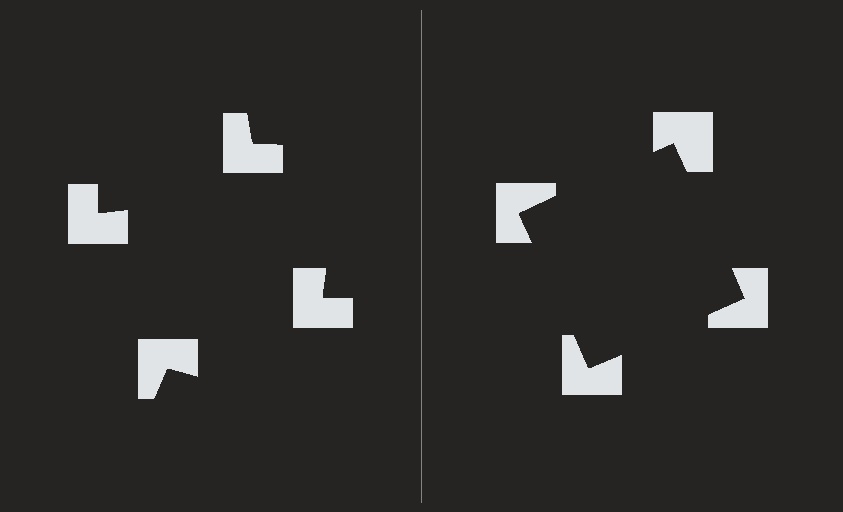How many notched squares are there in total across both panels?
8 — 4 on each side.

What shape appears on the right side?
An illusory square.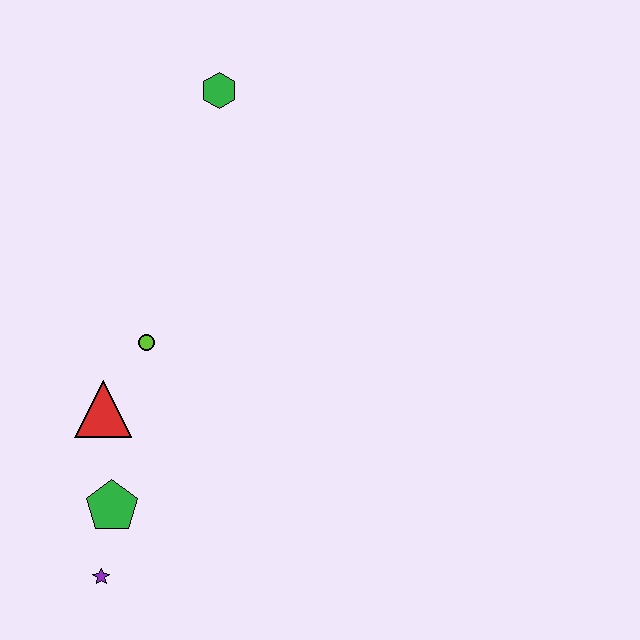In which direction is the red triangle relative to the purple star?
The red triangle is above the purple star.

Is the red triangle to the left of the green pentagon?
Yes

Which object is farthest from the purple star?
The green hexagon is farthest from the purple star.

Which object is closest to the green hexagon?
The lime circle is closest to the green hexagon.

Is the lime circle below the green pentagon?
No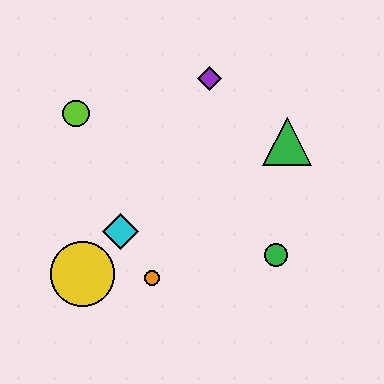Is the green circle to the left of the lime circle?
No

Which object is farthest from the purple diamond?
The yellow circle is farthest from the purple diamond.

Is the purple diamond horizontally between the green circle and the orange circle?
Yes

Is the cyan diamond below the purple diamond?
Yes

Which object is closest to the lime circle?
The cyan diamond is closest to the lime circle.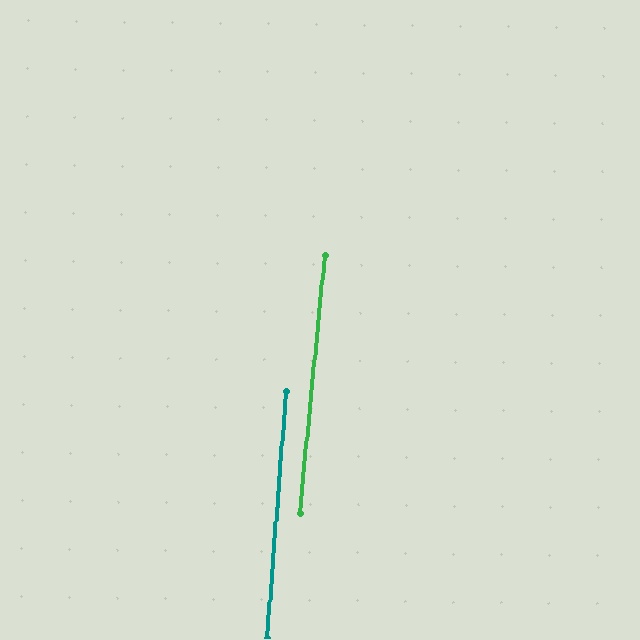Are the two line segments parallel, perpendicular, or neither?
Parallel — their directions differ by only 1.0°.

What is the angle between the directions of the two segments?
Approximately 1 degree.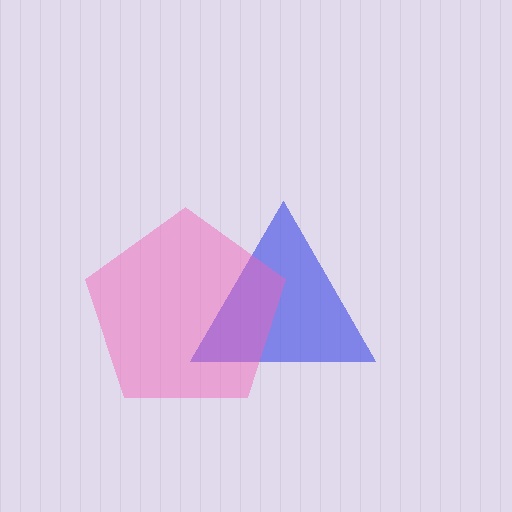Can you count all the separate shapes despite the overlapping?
Yes, there are 2 separate shapes.